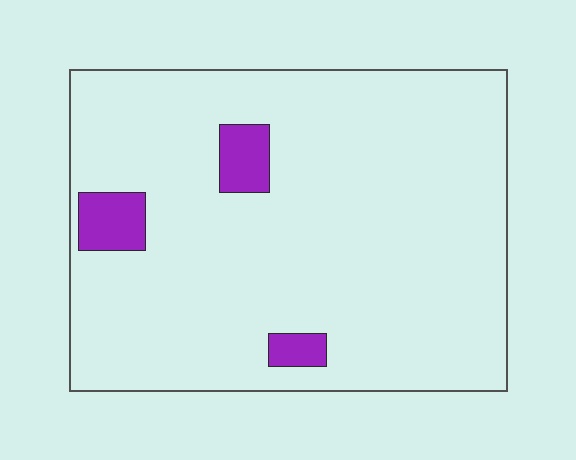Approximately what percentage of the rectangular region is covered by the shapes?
Approximately 5%.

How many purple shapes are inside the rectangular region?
3.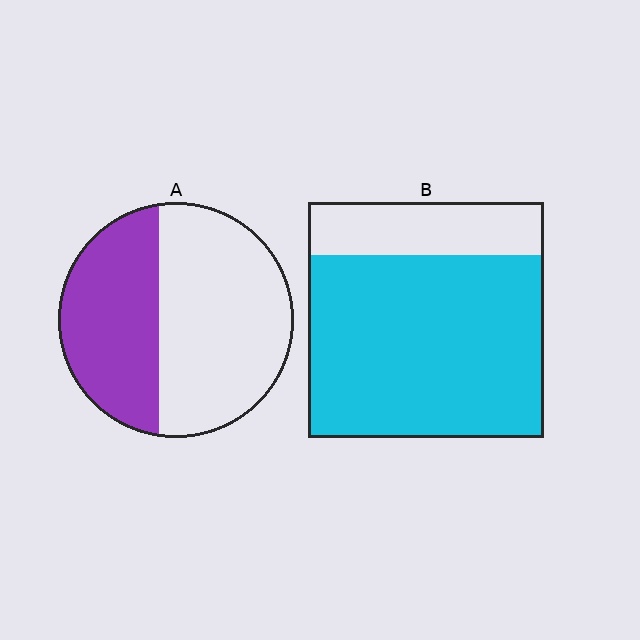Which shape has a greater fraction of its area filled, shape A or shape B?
Shape B.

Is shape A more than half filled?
No.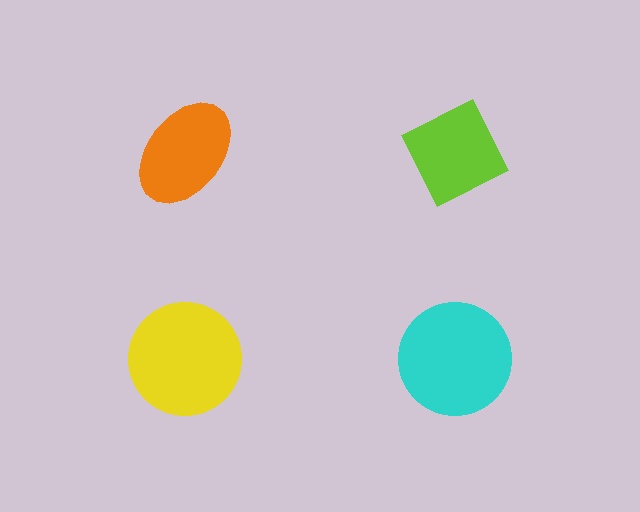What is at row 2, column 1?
A yellow circle.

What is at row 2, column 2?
A cyan circle.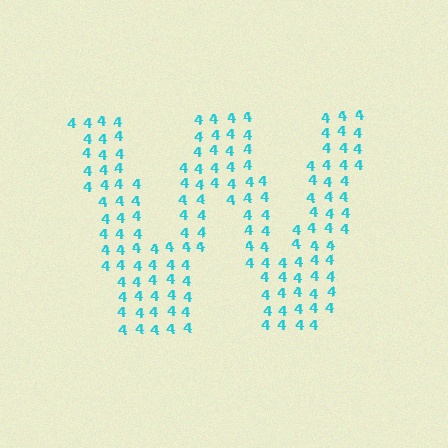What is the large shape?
The large shape is the letter W.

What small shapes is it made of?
It is made of small digit 4's.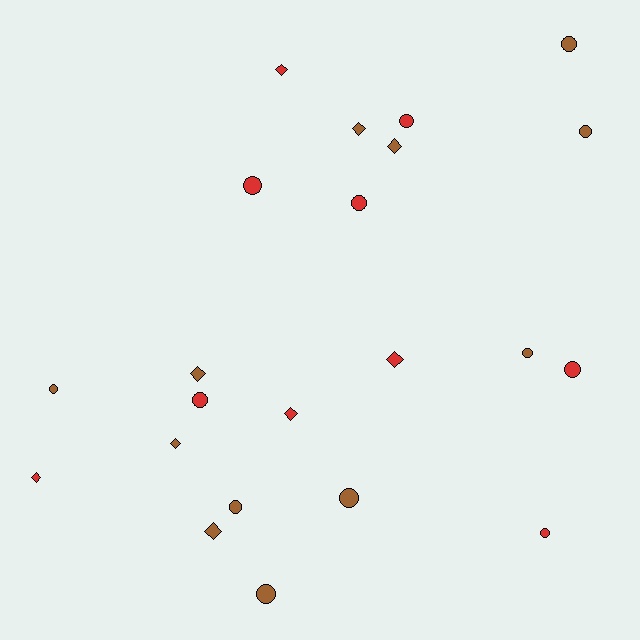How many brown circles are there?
There are 7 brown circles.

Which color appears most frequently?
Brown, with 12 objects.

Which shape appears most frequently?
Circle, with 13 objects.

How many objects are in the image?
There are 22 objects.